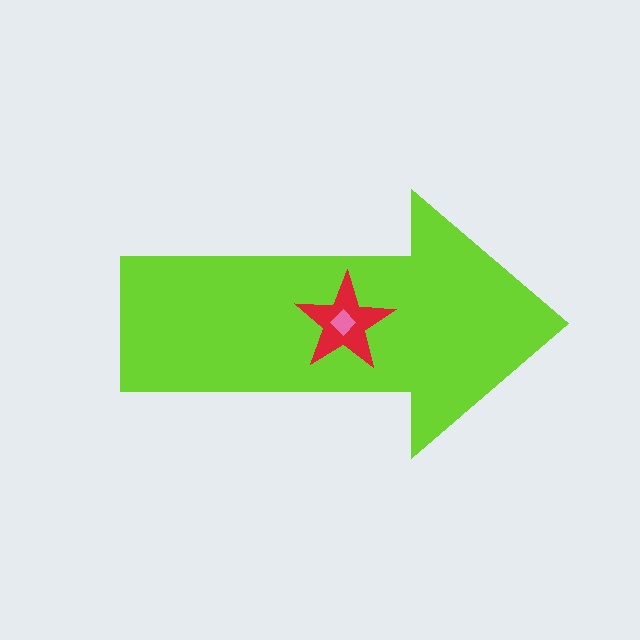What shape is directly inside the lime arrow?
The red star.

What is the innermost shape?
The pink diamond.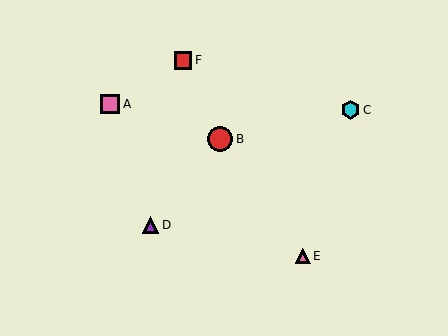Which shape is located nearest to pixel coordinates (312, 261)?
The pink triangle (labeled E) at (303, 256) is nearest to that location.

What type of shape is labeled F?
Shape F is a red square.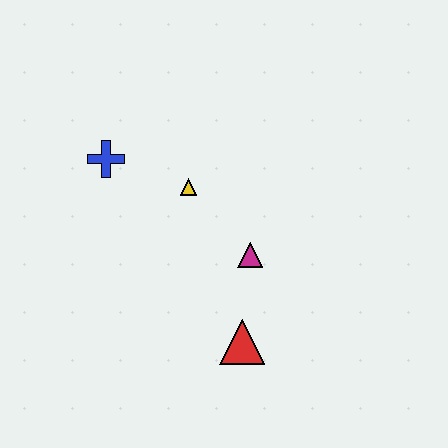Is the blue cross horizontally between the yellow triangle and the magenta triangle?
No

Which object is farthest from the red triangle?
The blue cross is farthest from the red triangle.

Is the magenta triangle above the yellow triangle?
No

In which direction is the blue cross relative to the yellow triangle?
The blue cross is to the left of the yellow triangle.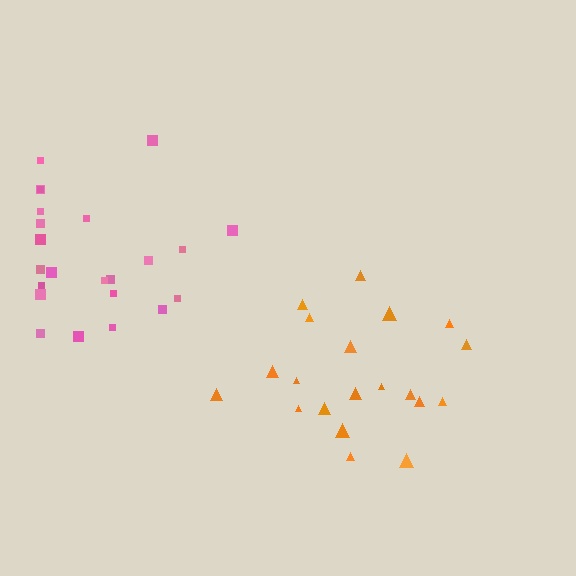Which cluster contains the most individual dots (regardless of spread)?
Pink (24).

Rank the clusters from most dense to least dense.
orange, pink.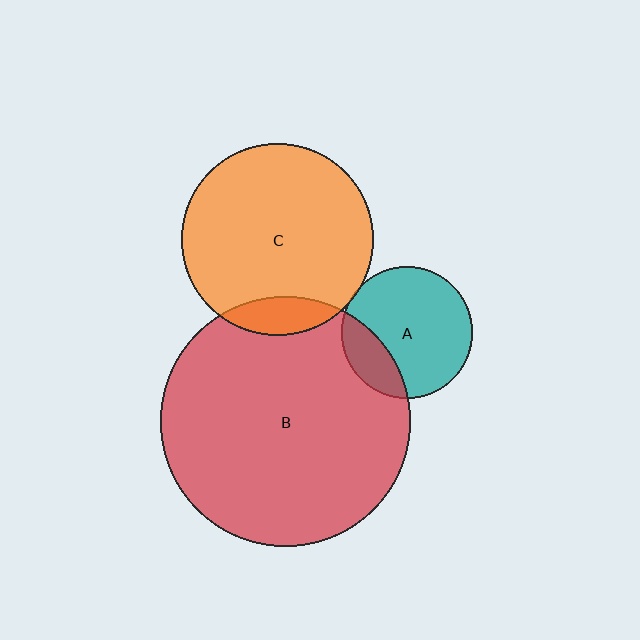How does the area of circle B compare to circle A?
Approximately 3.6 times.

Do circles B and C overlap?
Yes.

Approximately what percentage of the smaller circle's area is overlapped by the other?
Approximately 10%.